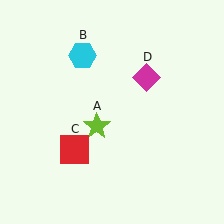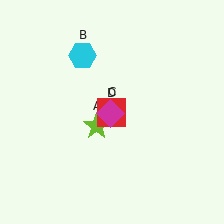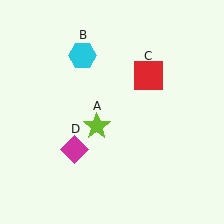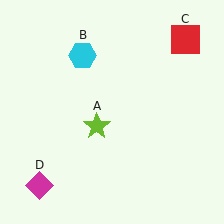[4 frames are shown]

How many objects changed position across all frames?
2 objects changed position: red square (object C), magenta diamond (object D).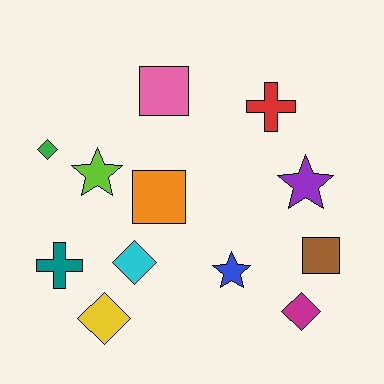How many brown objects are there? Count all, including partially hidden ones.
There is 1 brown object.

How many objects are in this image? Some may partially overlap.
There are 12 objects.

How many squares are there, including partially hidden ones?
There are 3 squares.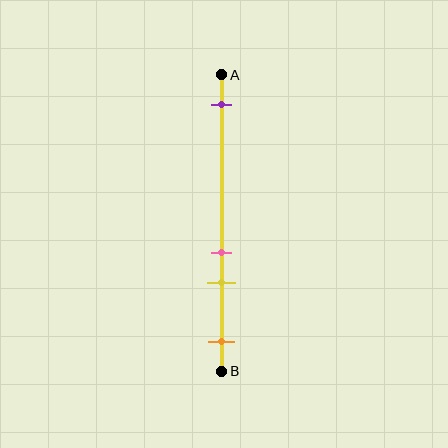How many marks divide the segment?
There are 4 marks dividing the segment.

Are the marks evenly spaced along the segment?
No, the marks are not evenly spaced.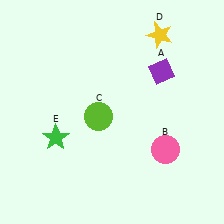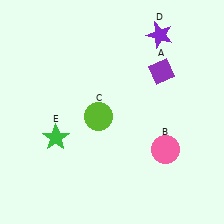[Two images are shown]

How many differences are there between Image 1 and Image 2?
There is 1 difference between the two images.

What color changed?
The star (D) changed from yellow in Image 1 to purple in Image 2.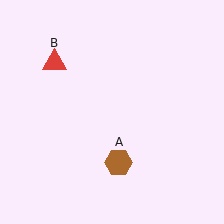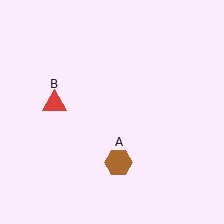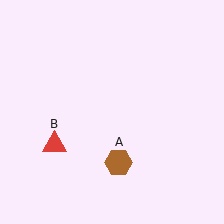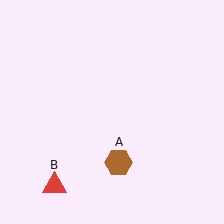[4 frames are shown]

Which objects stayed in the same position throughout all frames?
Brown hexagon (object A) remained stationary.